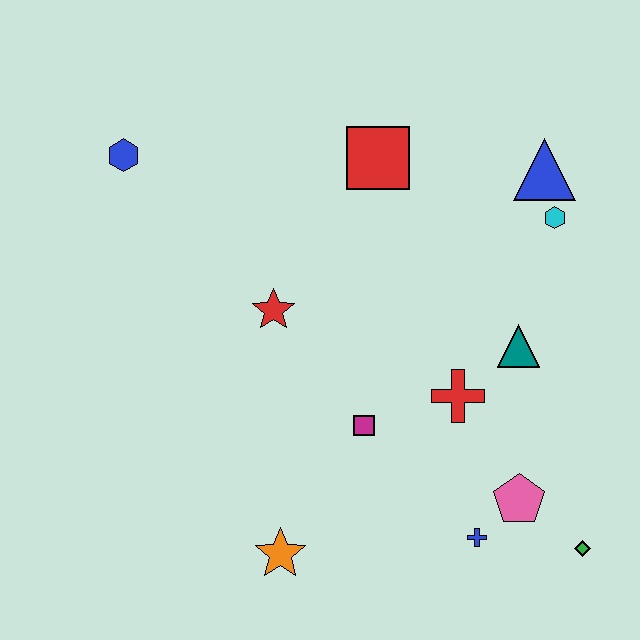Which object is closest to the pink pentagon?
The blue cross is closest to the pink pentagon.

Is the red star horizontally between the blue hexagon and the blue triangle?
Yes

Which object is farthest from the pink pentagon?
The blue hexagon is farthest from the pink pentagon.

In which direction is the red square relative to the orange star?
The red square is above the orange star.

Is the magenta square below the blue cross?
No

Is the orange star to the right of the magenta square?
No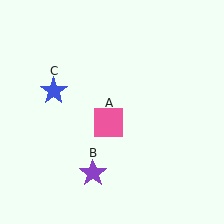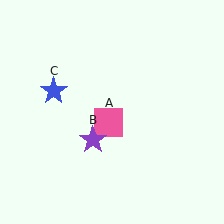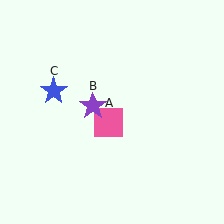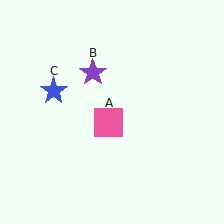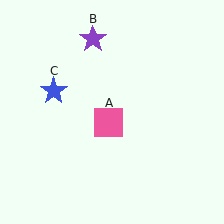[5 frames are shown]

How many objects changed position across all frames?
1 object changed position: purple star (object B).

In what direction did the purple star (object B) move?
The purple star (object B) moved up.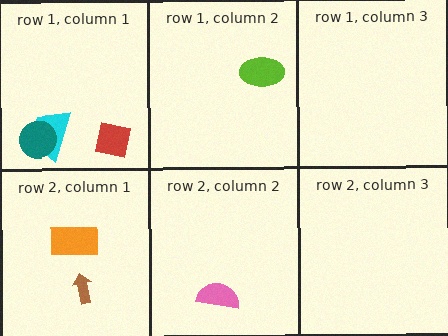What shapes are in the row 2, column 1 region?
The orange rectangle, the brown arrow.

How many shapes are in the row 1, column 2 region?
1.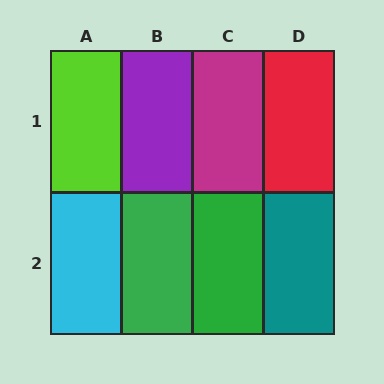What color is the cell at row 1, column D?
Red.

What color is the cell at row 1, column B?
Purple.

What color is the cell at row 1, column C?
Magenta.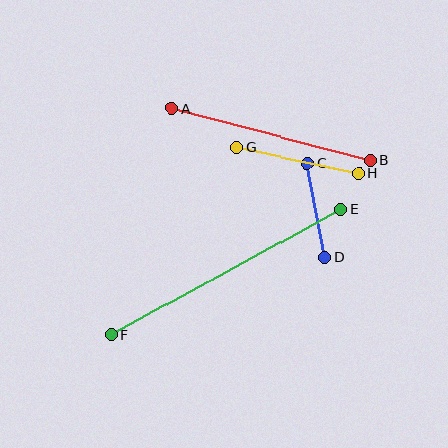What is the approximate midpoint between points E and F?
The midpoint is at approximately (226, 272) pixels.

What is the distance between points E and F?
The distance is approximately 261 pixels.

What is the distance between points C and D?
The distance is approximately 96 pixels.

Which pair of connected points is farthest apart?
Points E and F are farthest apart.